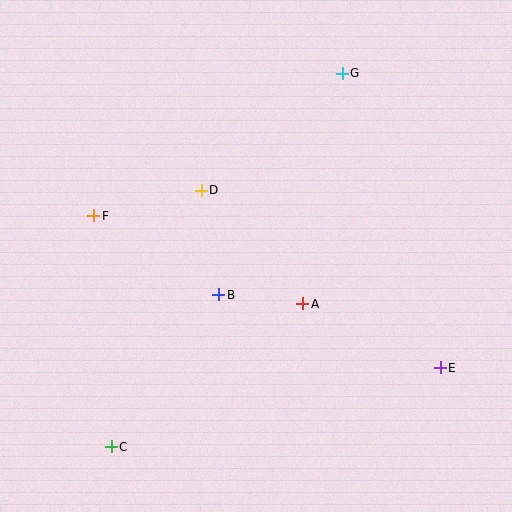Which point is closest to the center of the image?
Point B at (219, 295) is closest to the center.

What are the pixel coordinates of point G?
Point G is at (342, 73).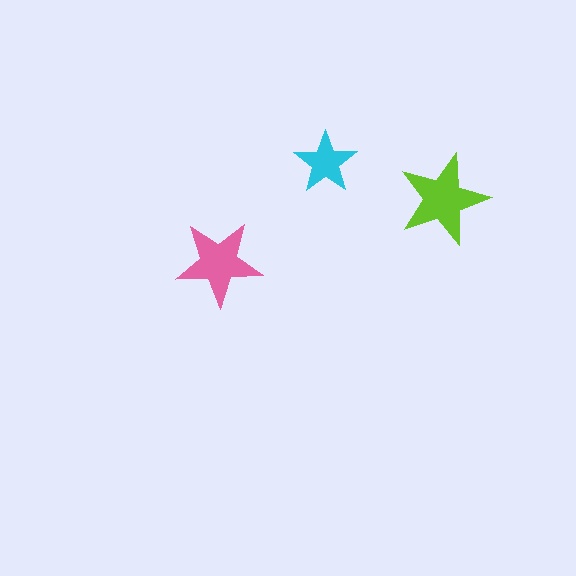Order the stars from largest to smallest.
the lime one, the pink one, the cyan one.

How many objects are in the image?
There are 3 objects in the image.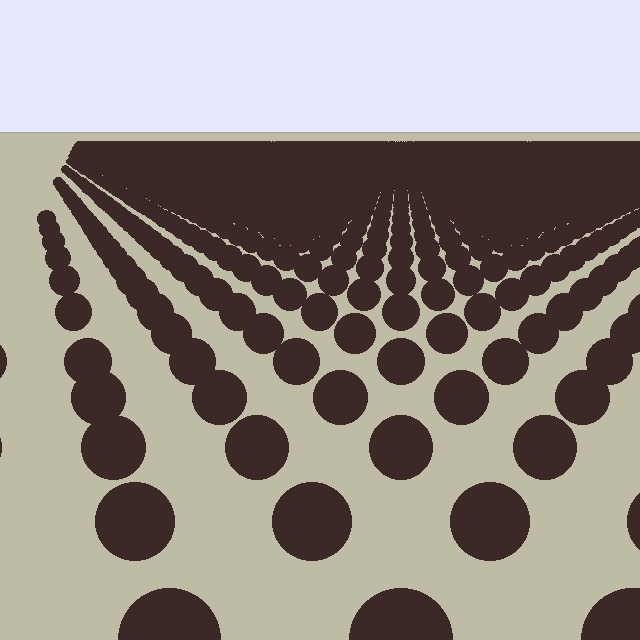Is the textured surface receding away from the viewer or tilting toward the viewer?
The surface is receding away from the viewer. Texture elements get smaller and denser toward the top.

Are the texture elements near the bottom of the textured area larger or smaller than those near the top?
Larger. Near the bottom, elements are closer to the viewer and appear at a bigger on-screen size.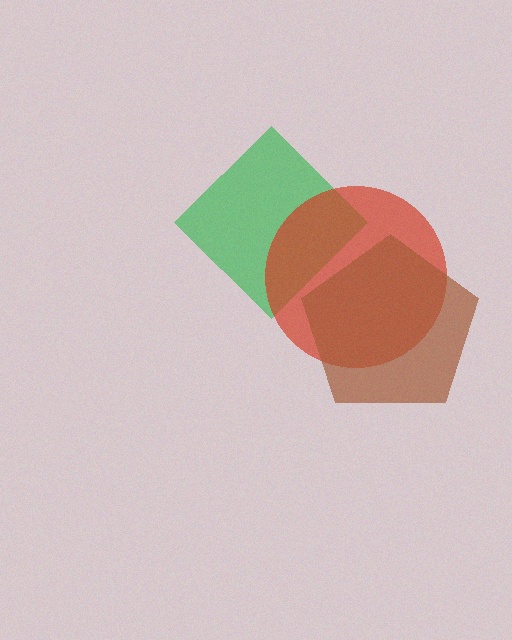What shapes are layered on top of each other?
The layered shapes are: a green diamond, a red circle, a brown pentagon.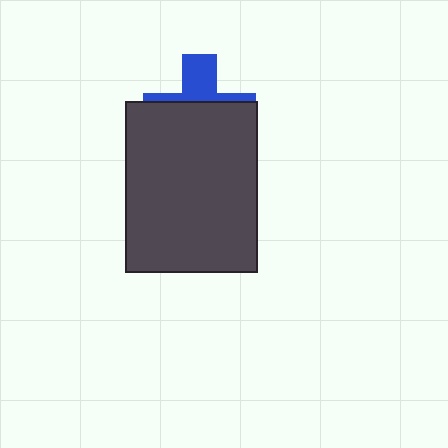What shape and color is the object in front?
The object in front is a dark gray rectangle.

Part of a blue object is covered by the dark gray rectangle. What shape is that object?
It is a cross.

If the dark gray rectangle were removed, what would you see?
You would see the complete blue cross.